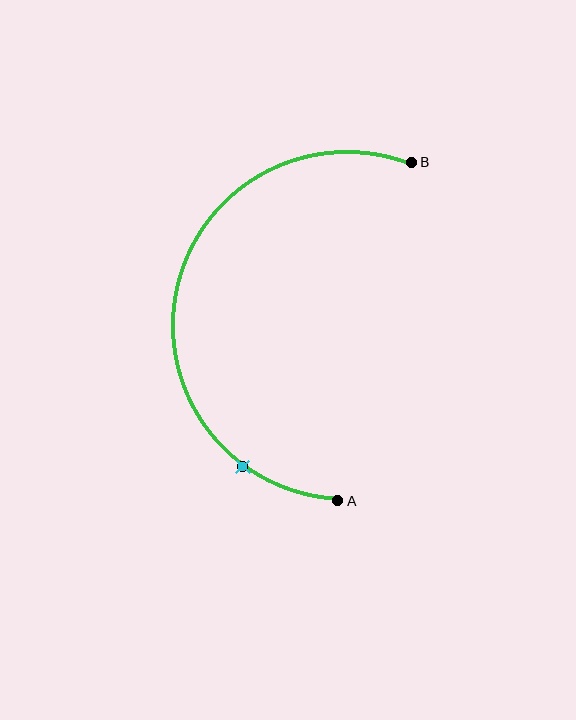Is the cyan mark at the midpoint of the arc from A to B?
No. The cyan mark lies on the arc but is closer to endpoint A. The arc midpoint would be at the point on the curve equidistant along the arc from both A and B.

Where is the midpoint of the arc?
The arc midpoint is the point on the curve farthest from the straight line joining A and B. It sits to the left of that line.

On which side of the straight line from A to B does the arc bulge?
The arc bulges to the left of the straight line connecting A and B.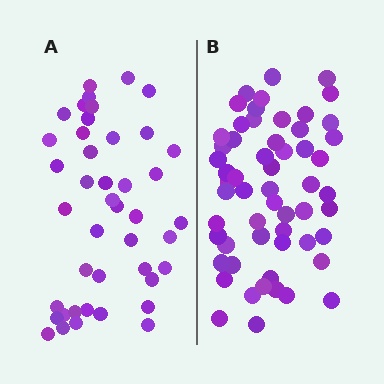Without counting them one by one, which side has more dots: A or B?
Region B (the right region) has more dots.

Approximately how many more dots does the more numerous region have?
Region B has approximately 15 more dots than region A.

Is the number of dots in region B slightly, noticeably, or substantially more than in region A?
Region B has noticeably more, but not dramatically so. The ratio is roughly 1.3 to 1.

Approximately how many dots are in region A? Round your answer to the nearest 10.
About 40 dots. (The exact count is 43, which rounds to 40.)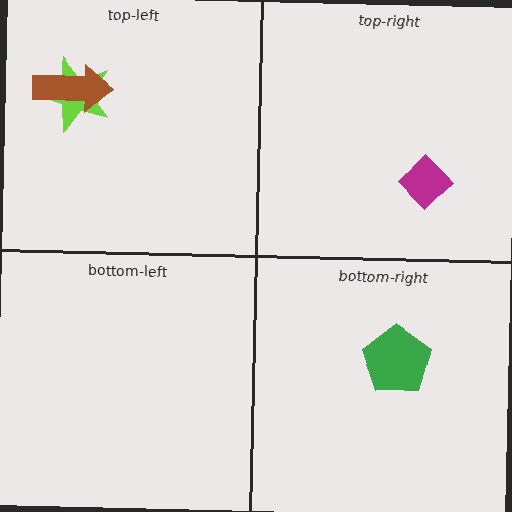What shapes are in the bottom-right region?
The green pentagon.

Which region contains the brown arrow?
The top-left region.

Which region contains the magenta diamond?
The top-right region.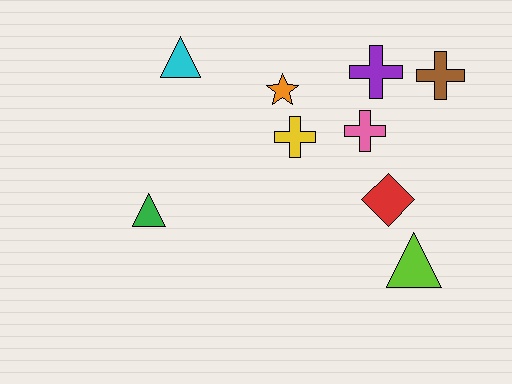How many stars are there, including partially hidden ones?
There is 1 star.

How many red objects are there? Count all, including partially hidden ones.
There is 1 red object.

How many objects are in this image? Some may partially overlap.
There are 9 objects.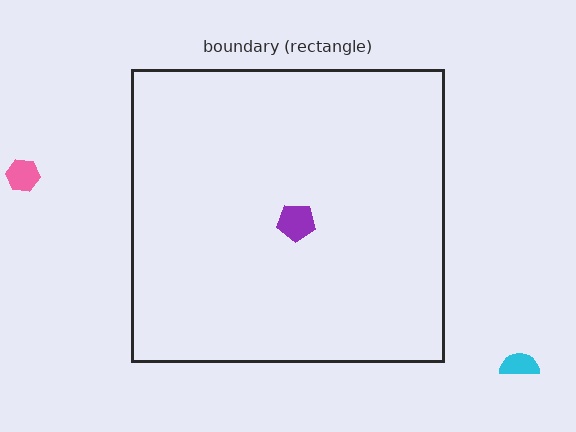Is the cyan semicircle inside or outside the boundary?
Outside.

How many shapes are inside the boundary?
1 inside, 2 outside.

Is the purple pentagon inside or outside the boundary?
Inside.